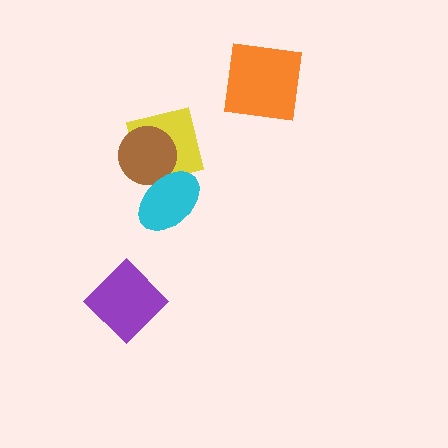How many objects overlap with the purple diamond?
0 objects overlap with the purple diamond.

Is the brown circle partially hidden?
Yes, it is partially covered by another shape.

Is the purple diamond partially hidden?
No, no other shape covers it.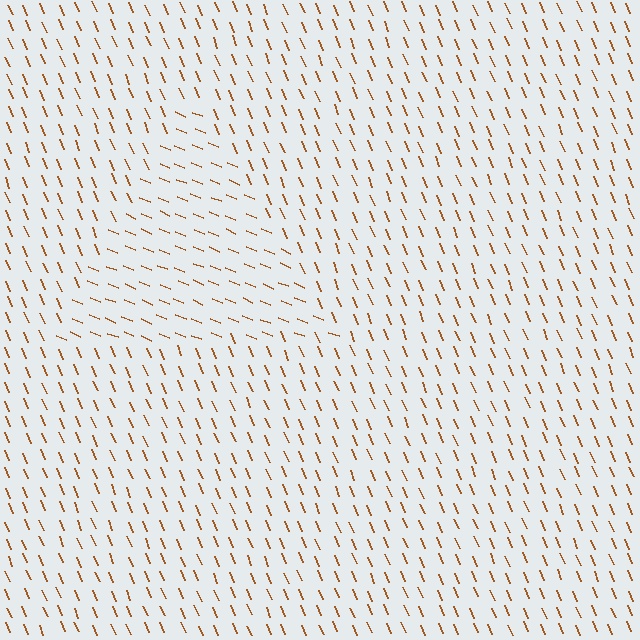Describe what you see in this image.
The image is filled with small brown line segments. A triangle region in the image has lines oriented differently from the surrounding lines, creating a visible texture boundary.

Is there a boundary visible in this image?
Yes, there is a texture boundary formed by a change in line orientation.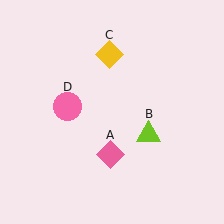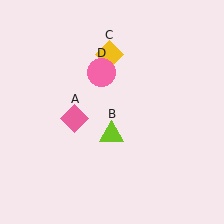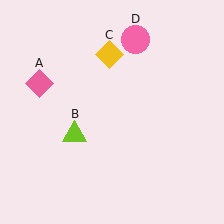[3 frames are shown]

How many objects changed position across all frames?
3 objects changed position: pink diamond (object A), lime triangle (object B), pink circle (object D).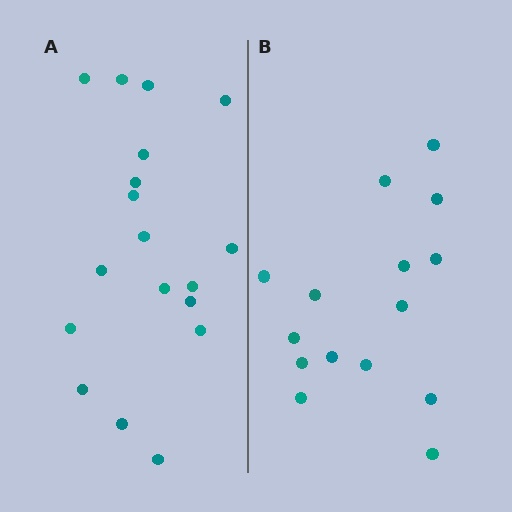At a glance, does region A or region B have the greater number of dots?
Region A (the left region) has more dots.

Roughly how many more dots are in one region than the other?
Region A has just a few more — roughly 2 or 3 more dots than region B.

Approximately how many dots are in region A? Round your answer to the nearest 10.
About 20 dots. (The exact count is 18, which rounds to 20.)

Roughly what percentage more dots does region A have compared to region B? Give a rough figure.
About 20% more.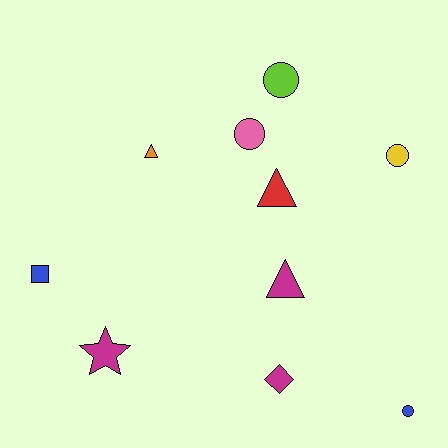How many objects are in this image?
There are 10 objects.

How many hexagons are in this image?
There are no hexagons.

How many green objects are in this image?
There are no green objects.